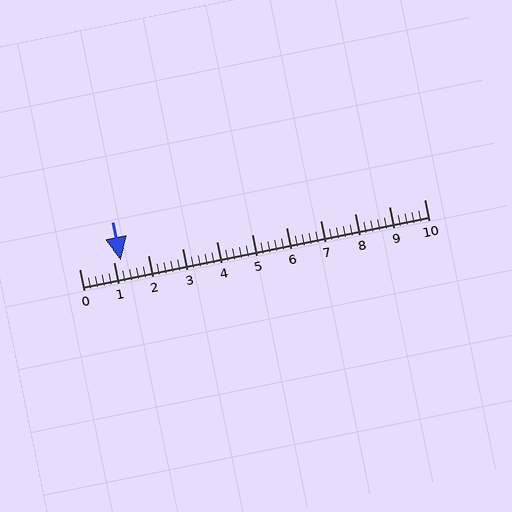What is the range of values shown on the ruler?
The ruler shows values from 0 to 10.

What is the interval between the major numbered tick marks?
The major tick marks are spaced 1 units apart.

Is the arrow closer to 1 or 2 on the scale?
The arrow is closer to 1.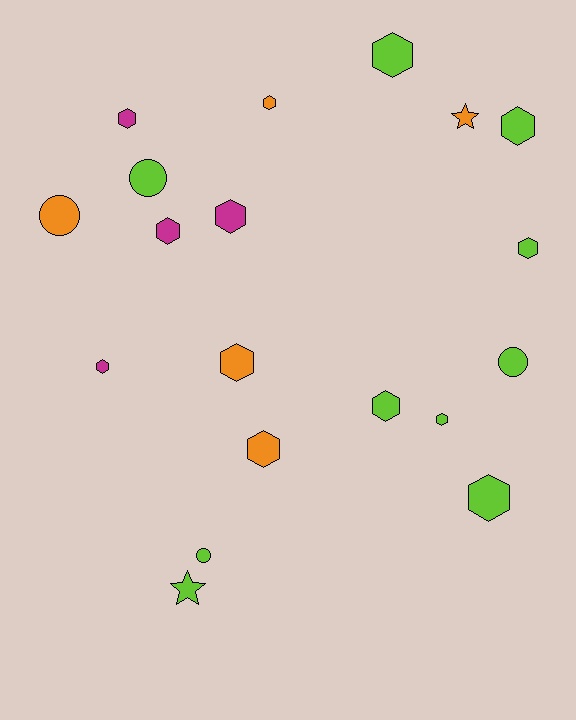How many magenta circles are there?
There are no magenta circles.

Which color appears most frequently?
Lime, with 10 objects.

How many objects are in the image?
There are 19 objects.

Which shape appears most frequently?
Hexagon, with 13 objects.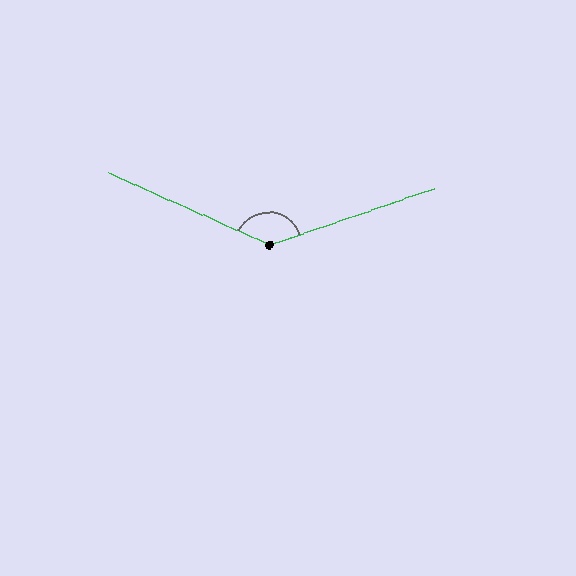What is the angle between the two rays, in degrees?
Approximately 137 degrees.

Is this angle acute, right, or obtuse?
It is obtuse.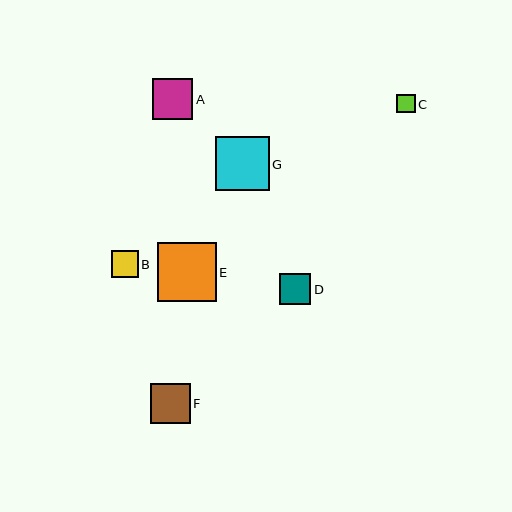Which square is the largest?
Square E is the largest with a size of approximately 59 pixels.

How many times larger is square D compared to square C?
Square D is approximately 1.7 times the size of square C.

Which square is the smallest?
Square C is the smallest with a size of approximately 18 pixels.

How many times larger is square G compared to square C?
Square G is approximately 2.9 times the size of square C.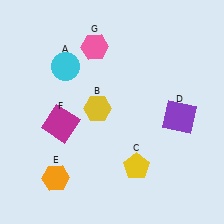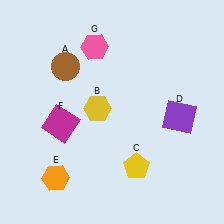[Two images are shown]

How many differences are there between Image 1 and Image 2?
There is 1 difference between the two images.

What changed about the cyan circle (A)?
In Image 1, A is cyan. In Image 2, it changed to brown.